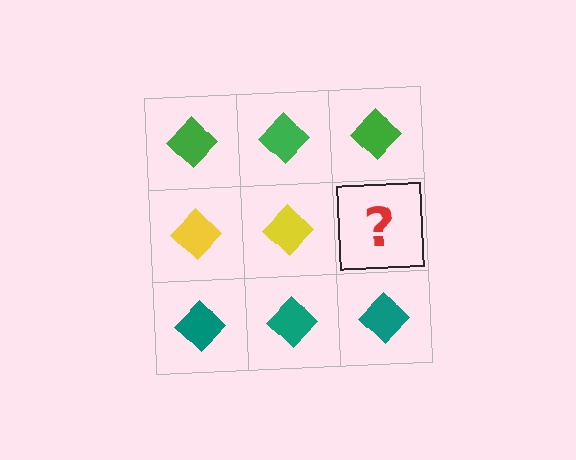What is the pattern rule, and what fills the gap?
The rule is that each row has a consistent color. The gap should be filled with a yellow diamond.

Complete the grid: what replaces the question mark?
The question mark should be replaced with a yellow diamond.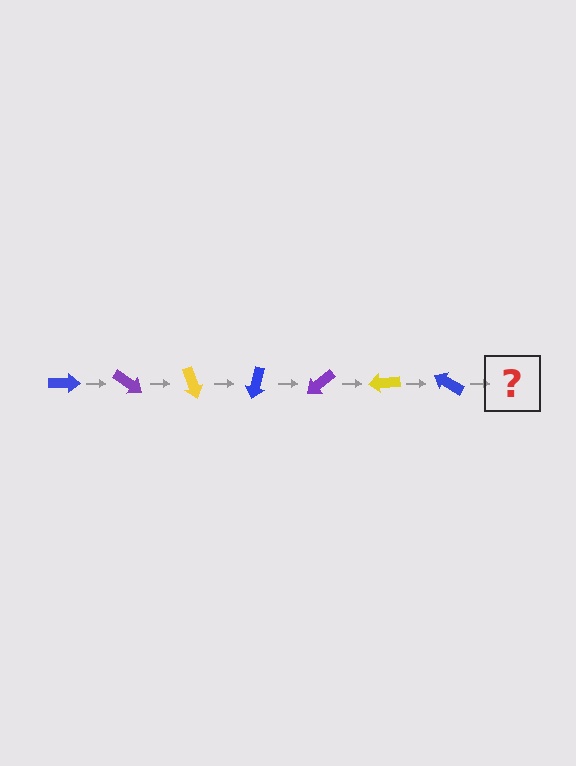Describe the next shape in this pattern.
It should be a purple arrow, rotated 245 degrees from the start.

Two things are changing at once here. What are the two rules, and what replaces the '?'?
The two rules are that it rotates 35 degrees each step and the color cycles through blue, purple, and yellow. The '?' should be a purple arrow, rotated 245 degrees from the start.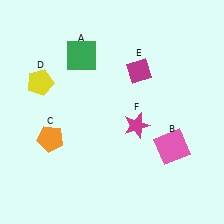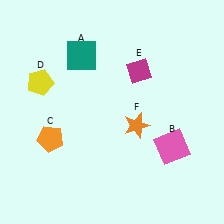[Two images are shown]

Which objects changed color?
A changed from green to teal. F changed from magenta to orange.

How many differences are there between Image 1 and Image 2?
There are 2 differences between the two images.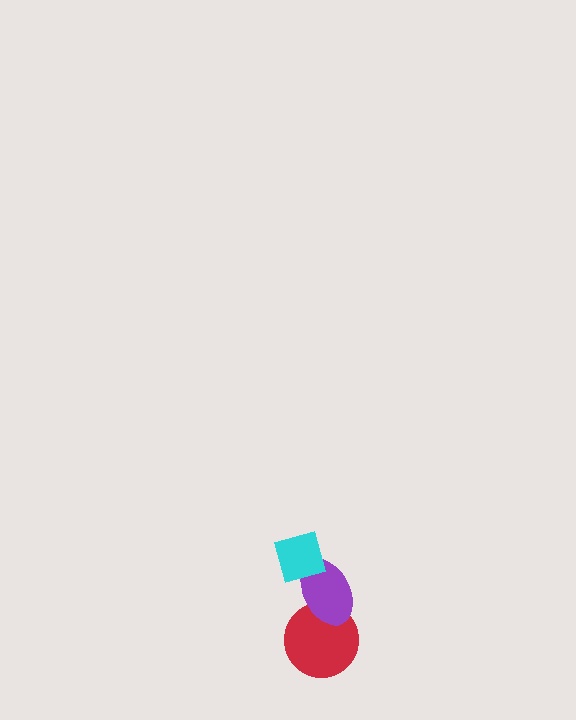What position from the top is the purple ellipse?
The purple ellipse is 2nd from the top.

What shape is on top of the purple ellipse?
The cyan square is on top of the purple ellipse.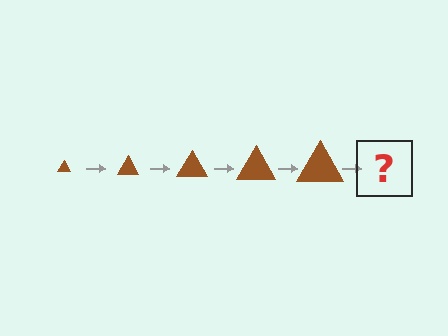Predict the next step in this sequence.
The next step is a brown triangle, larger than the previous one.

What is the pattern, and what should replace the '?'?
The pattern is that the triangle gets progressively larger each step. The '?' should be a brown triangle, larger than the previous one.